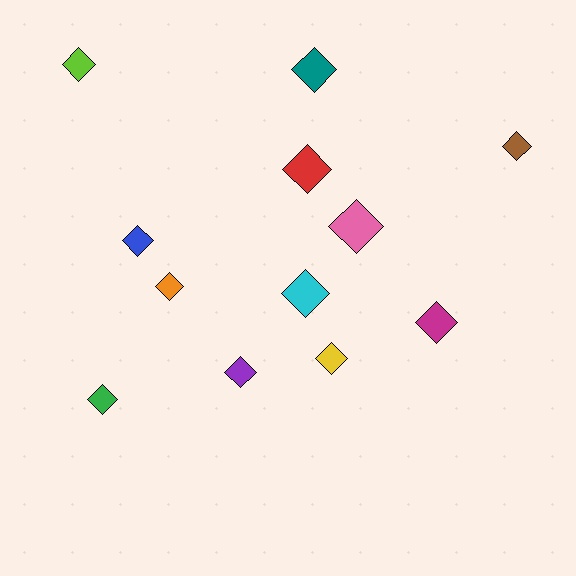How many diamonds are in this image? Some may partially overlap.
There are 12 diamonds.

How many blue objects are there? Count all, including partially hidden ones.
There is 1 blue object.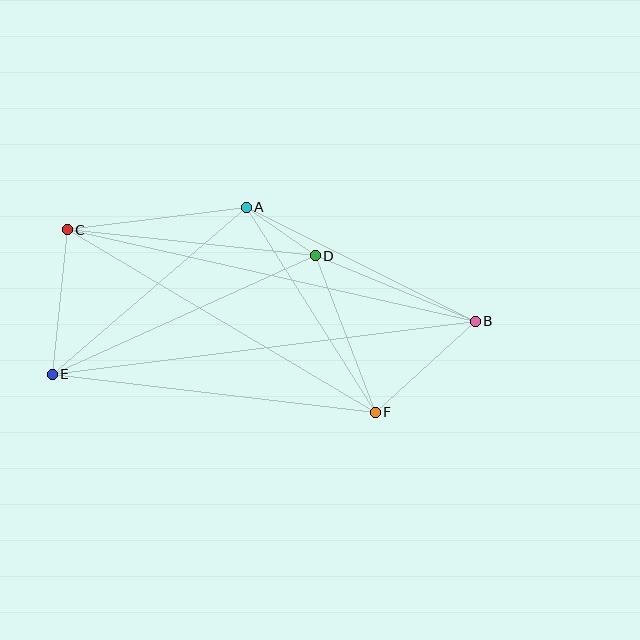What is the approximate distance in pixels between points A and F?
The distance between A and F is approximately 242 pixels.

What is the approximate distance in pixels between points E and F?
The distance between E and F is approximately 325 pixels.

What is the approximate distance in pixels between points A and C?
The distance between A and C is approximately 181 pixels.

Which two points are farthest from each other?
Points B and E are farthest from each other.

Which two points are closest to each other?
Points A and D are closest to each other.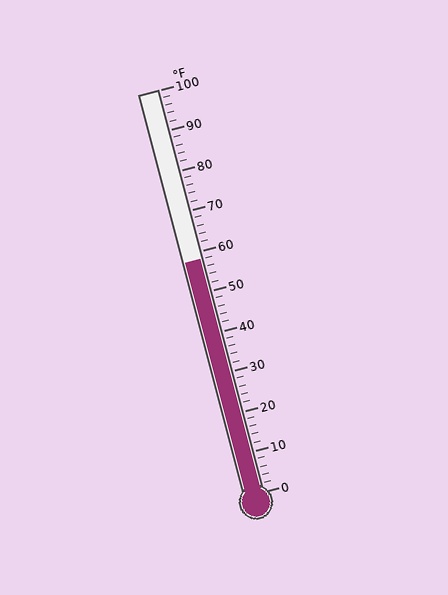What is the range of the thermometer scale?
The thermometer scale ranges from 0°F to 100°F.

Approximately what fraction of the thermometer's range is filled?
The thermometer is filled to approximately 60% of its range.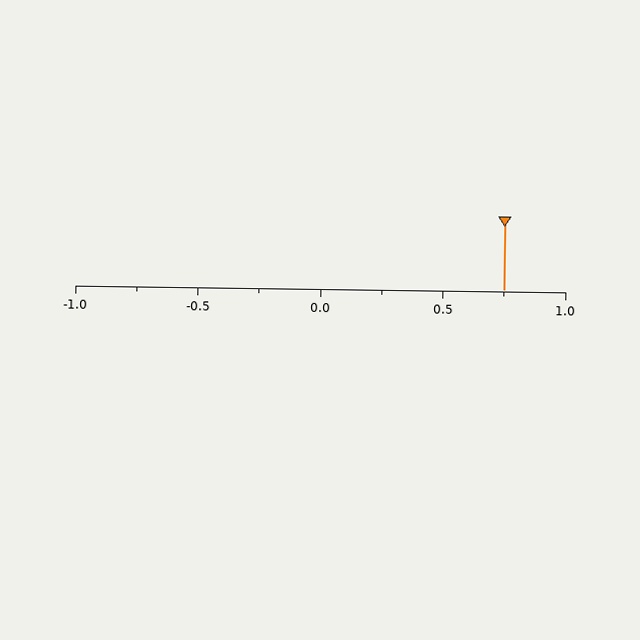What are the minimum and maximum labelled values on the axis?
The axis runs from -1.0 to 1.0.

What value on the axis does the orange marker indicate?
The marker indicates approximately 0.75.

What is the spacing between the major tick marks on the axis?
The major ticks are spaced 0.5 apart.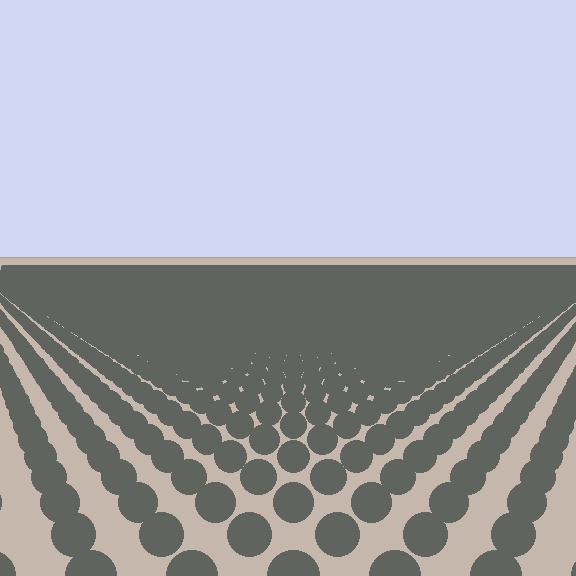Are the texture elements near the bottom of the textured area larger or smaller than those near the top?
Larger. Near the bottom, elements are closer to the viewer and appear at a bigger on-screen size.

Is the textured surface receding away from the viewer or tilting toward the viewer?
The surface is receding away from the viewer. Texture elements get smaller and denser toward the top.